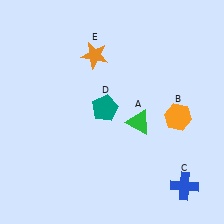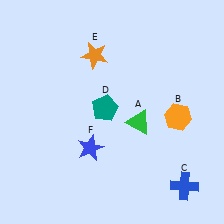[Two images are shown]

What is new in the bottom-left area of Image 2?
A blue star (F) was added in the bottom-left area of Image 2.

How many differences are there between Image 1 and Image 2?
There is 1 difference between the two images.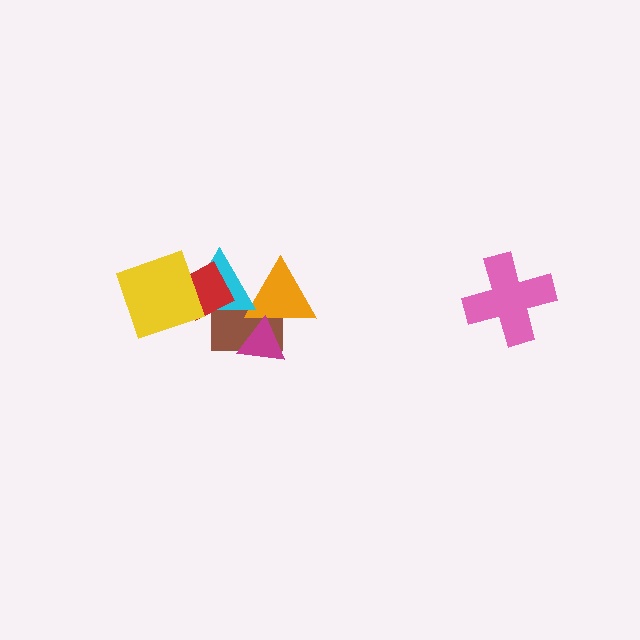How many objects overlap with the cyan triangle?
4 objects overlap with the cyan triangle.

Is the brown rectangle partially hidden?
Yes, it is partially covered by another shape.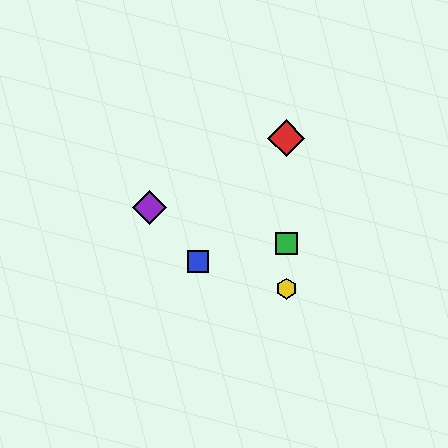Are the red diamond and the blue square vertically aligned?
No, the red diamond is at x≈286 and the blue square is at x≈198.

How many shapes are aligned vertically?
3 shapes (the red diamond, the green square, the yellow hexagon) are aligned vertically.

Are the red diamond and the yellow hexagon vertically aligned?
Yes, both are at x≈286.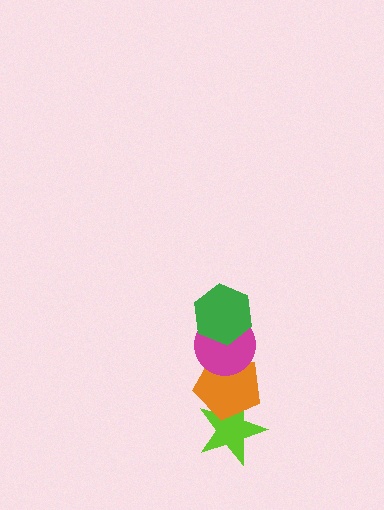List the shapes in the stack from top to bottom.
From top to bottom: the green hexagon, the magenta circle, the orange pentagon, the lime star.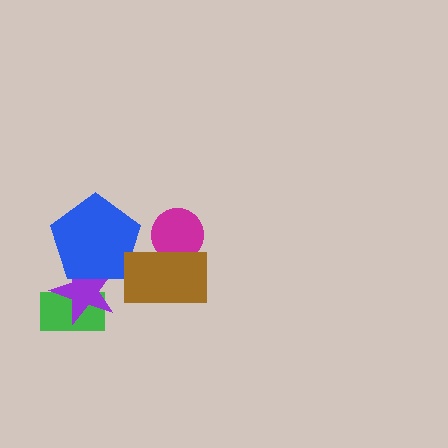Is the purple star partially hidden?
Yes, it is partially covered by another shape.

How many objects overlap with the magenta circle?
1 object overlaps with the magenta circle.